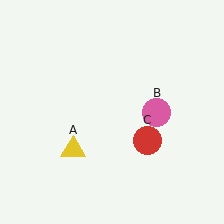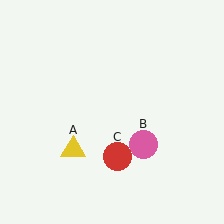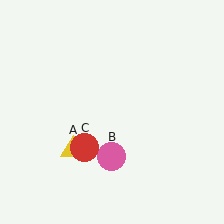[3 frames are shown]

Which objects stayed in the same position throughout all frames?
Yellow triangle (object A) remained stationary.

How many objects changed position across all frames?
2 objects changed position: pink circle (object B), red circle (object C).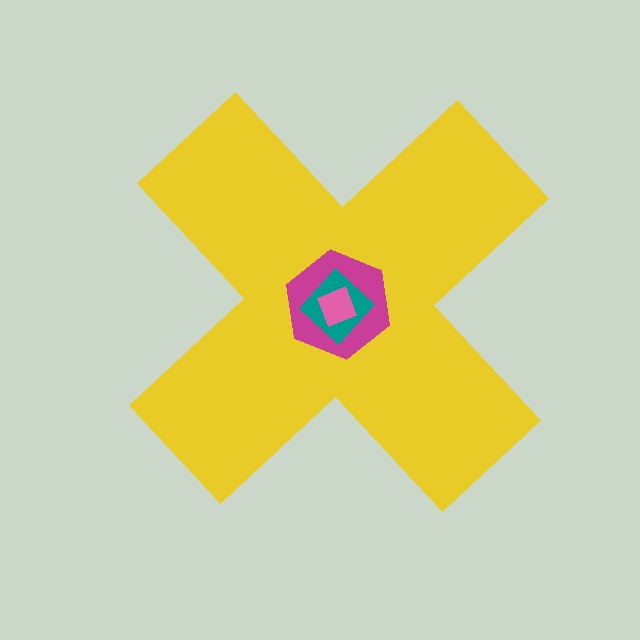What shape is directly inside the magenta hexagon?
The teal diamond.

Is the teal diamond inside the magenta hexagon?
Yes.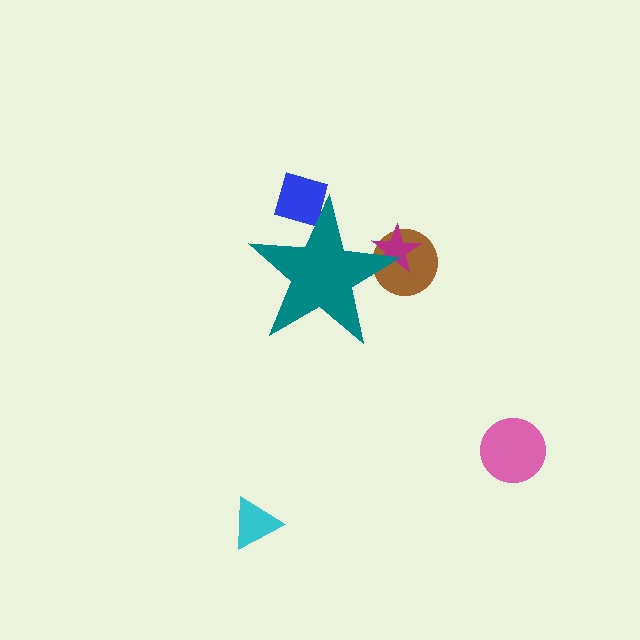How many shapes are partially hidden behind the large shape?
3 shapes are partially hidden.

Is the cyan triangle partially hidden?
No, the cyan triangle is fully visible.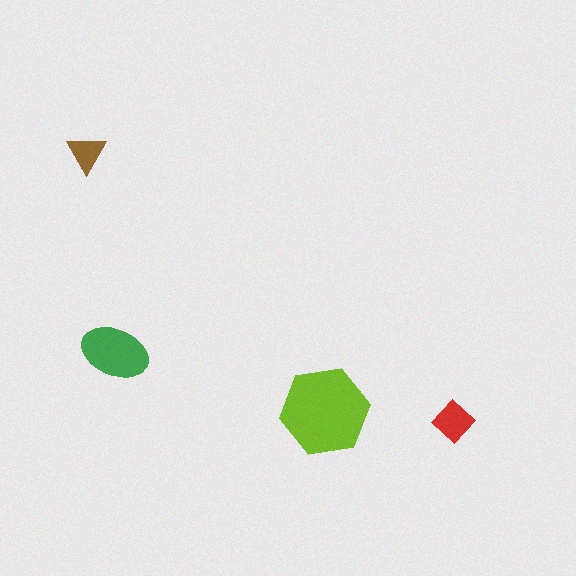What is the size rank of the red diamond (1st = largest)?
3rd.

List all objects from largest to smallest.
The lime hexagon, the green ellipse, the red diamond, the brown triangle.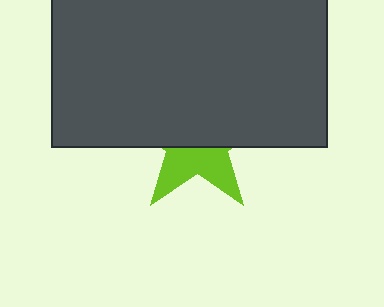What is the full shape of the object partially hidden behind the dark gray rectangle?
The partially hidden object is a lime star.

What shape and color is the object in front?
The object in front is a dark gray rectangle.